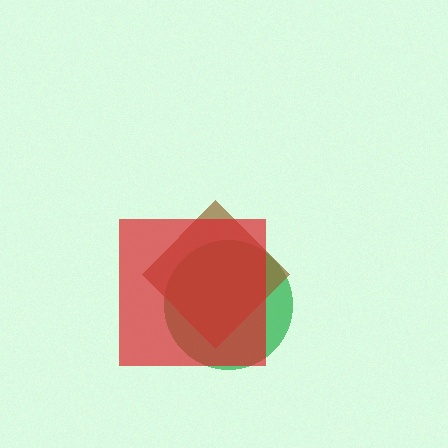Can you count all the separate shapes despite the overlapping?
Yes, there are 3 separate shapes.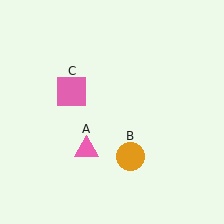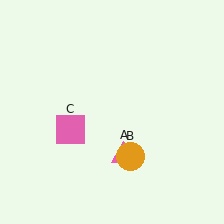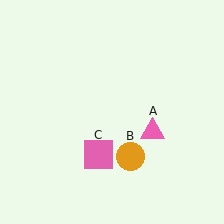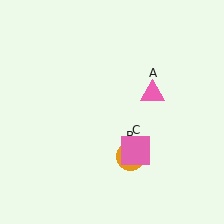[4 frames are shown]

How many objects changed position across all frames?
2 objects changed position: pink triangle (object A), pink square (object C).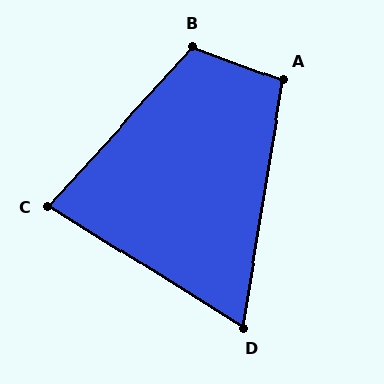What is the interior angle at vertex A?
Approximately 100 degrees (obtuse).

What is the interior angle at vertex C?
Approximately 80 degrees (acute).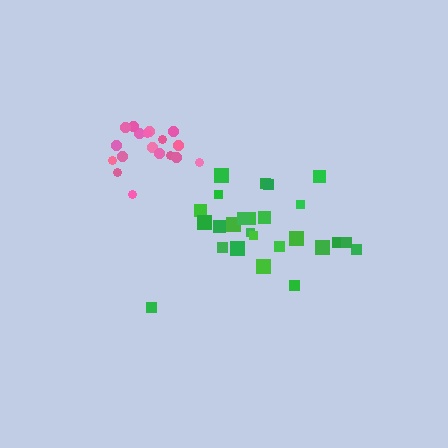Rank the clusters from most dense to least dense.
pink, green.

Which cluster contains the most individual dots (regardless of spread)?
Green (26).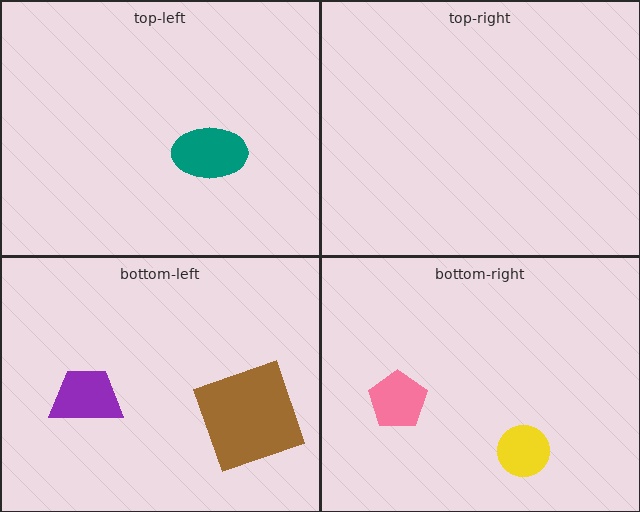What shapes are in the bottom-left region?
The brown square, the purple trapezoid.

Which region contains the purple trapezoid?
The bottom-left region.